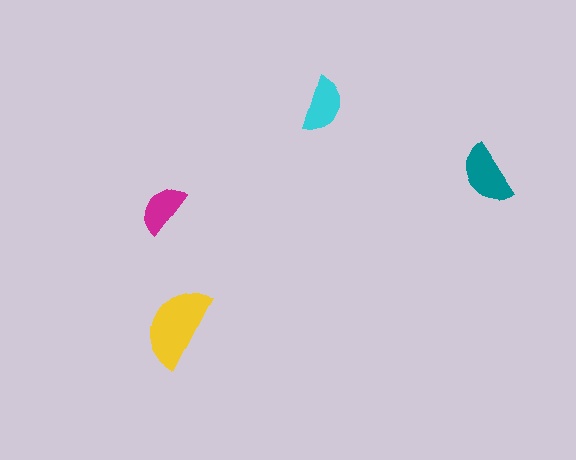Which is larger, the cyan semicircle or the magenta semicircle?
The cyan one.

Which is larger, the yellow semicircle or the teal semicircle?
The yellow one.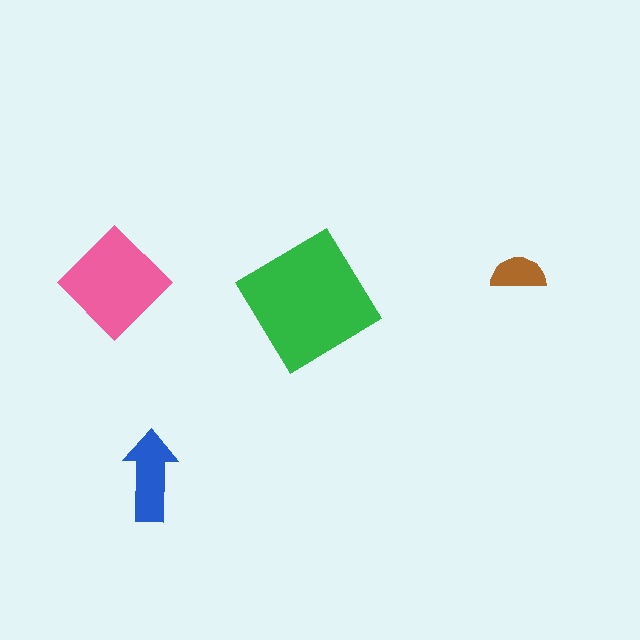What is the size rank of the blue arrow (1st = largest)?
3rd.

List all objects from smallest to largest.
The brown semicircle, the blue arrow, the pink diamond, the green diamond.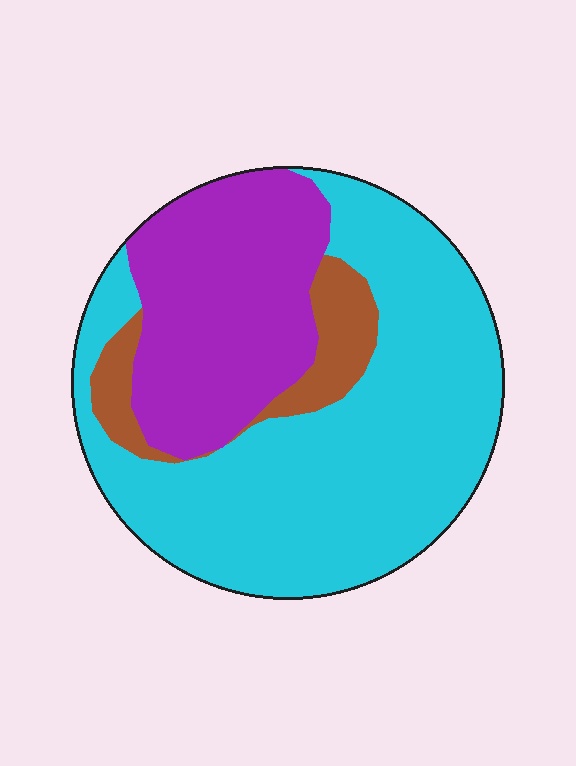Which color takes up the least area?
Brown, at roughly 10%.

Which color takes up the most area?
Cyan, at roughly 60%.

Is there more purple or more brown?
Purple.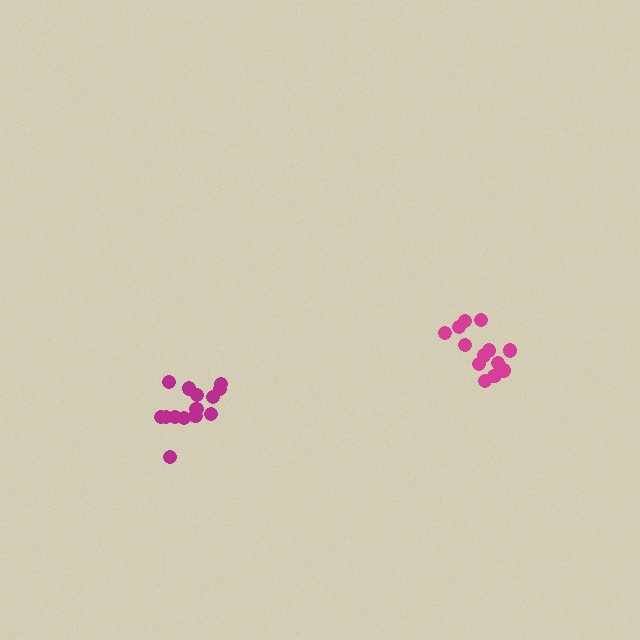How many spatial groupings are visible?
There are 2 spatial groupings.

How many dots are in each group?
Group 1: 13 dots, Group 2: 14 dots (27 total).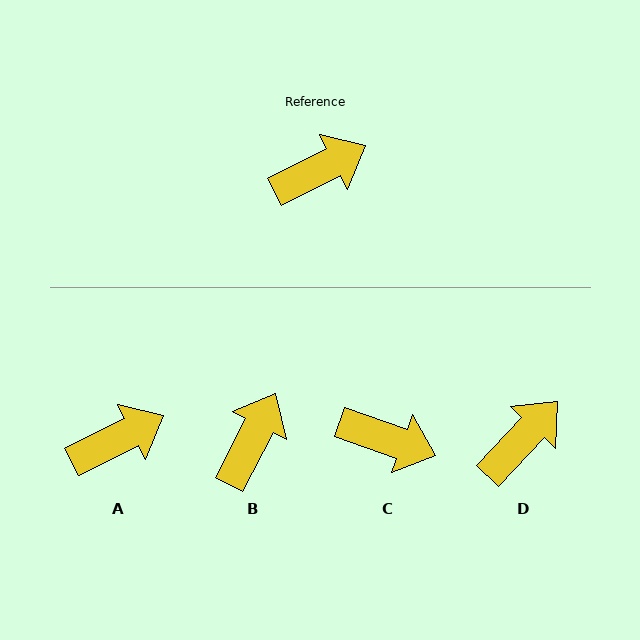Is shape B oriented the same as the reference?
No, it is off by about 36 degrees.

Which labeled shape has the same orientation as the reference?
A.